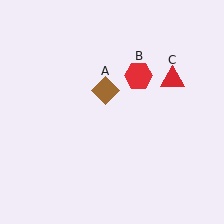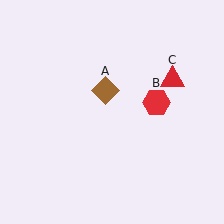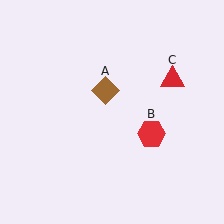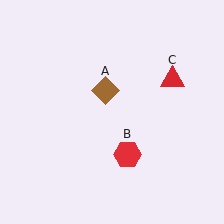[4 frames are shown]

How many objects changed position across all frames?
1 object changed position: red hexagon (object B).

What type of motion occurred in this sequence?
The red hexagon (object B) rotated clockwise around the center of the scene.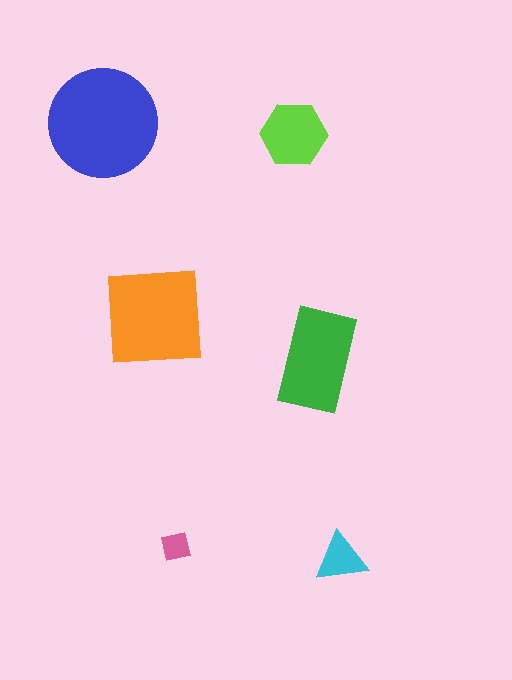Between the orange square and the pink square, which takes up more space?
The orange square.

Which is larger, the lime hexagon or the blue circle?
The blue circle.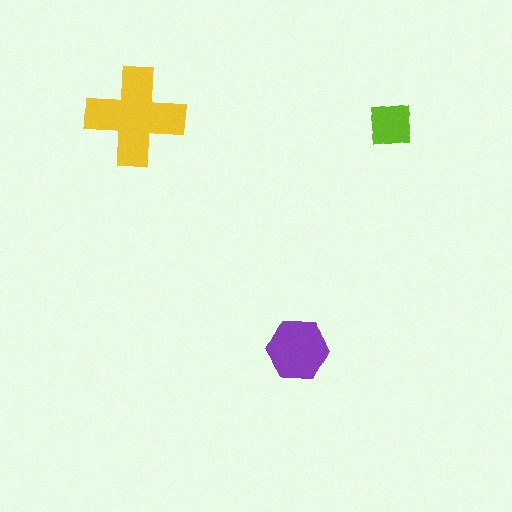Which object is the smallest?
The lime square.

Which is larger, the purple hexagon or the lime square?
The purple hexagon.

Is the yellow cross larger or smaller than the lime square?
Larger.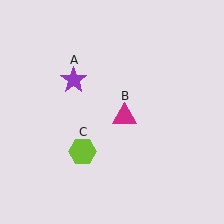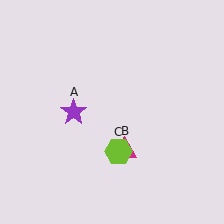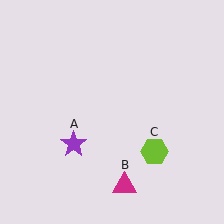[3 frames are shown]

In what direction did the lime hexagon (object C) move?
The lime hexagon (object C) moved right.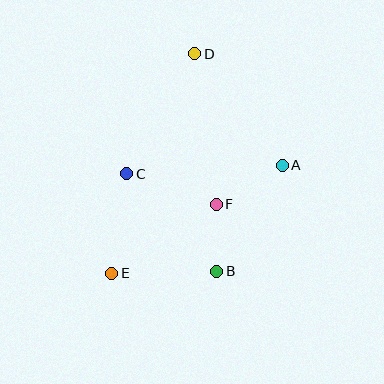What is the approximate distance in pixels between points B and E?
The distance between B and E is approximately 105 pixels.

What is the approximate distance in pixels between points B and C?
The distance between B and C is approximately 133 pixels.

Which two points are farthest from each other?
Points D and E are farthest from each other.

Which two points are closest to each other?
Points B and F are closest to each other.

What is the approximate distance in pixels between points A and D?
The distance between A and D is approximately 142 pixels.